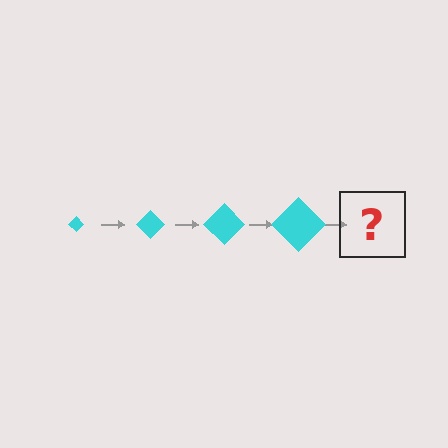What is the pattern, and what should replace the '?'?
The pattern is that the diamond gets progressively larger each step. The '?' should be a cyan diamond, larger than the previous one.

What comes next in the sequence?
The next element should be a cyan diamond, larger than the previous one.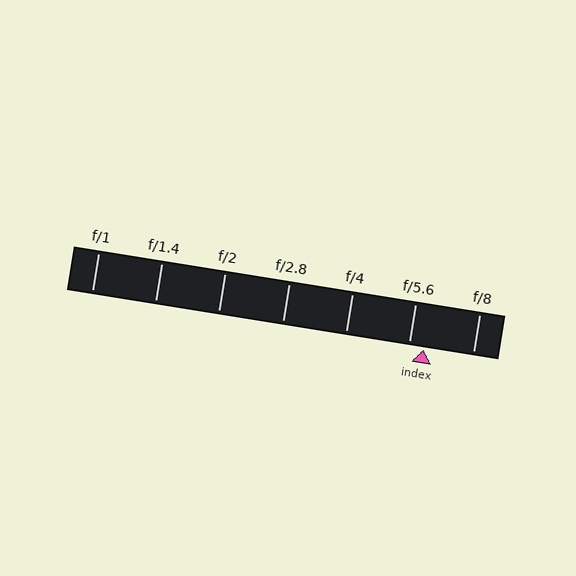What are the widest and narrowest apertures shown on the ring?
The widest aperture shown is f/1 and the narrowest is f/8.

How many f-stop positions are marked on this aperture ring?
There are 7 f-stop positions marked.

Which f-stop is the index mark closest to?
The index mark is closest to f/5.6.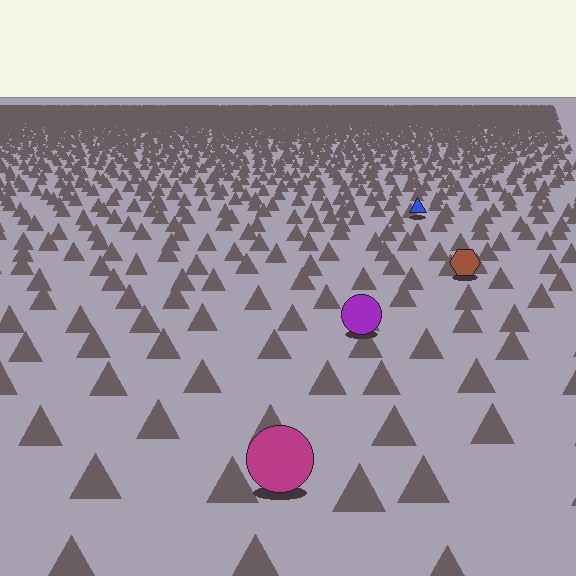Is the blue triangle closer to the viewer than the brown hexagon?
No. The brown hexagon is closer — you can tell from the texture gradient: the ground texture is coarser near it.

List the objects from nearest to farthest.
From nearest to farthest: the magenta circle, the purple circle, the brown hexagon, the blue triangle.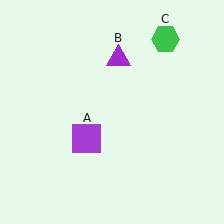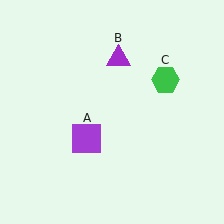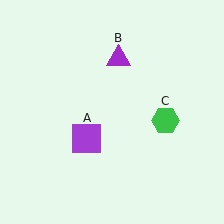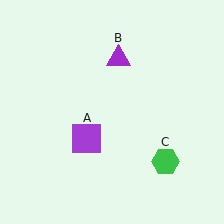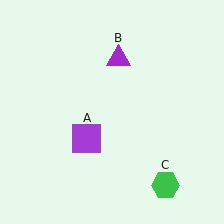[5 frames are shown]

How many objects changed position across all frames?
1 object changed position: green hexagon (object C).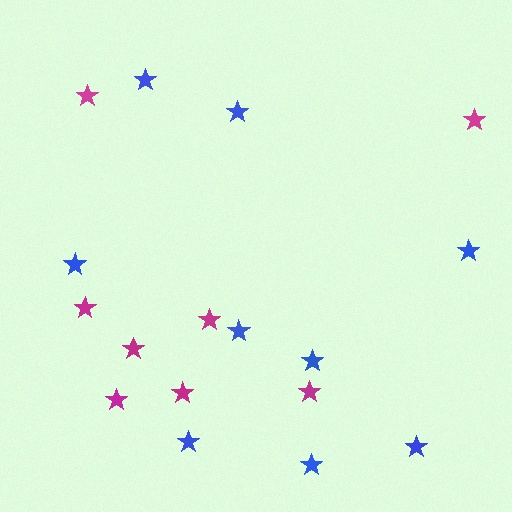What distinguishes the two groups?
There are 2 groups: one group of magenta stars (8) and one group of blue stars (9).